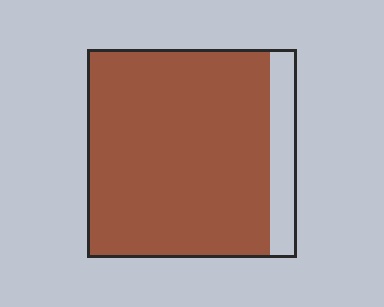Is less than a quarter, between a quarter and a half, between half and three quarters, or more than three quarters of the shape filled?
More than three quarters.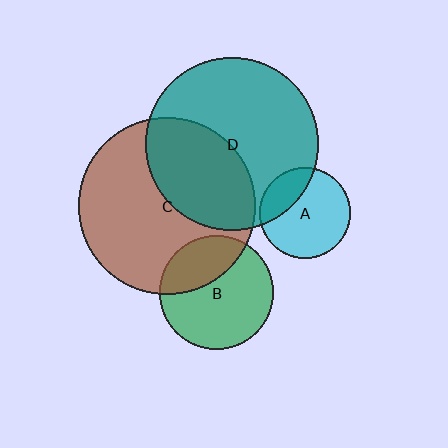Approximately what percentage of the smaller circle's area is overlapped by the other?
Approximately 25%.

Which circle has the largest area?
Circle C (brown).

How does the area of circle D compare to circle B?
Approximately 2.3 times.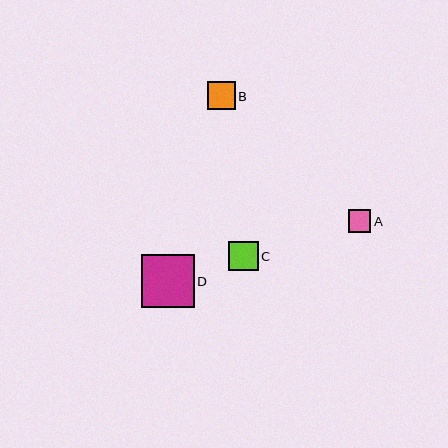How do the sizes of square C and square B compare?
Square C and square B are approximately the same size.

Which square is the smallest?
Square A is the smallest with a size of approximately 22 pixels.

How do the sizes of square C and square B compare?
Square C and square B are approximately the same size.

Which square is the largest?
Square D is the largest with a size of approximately 52 pixels.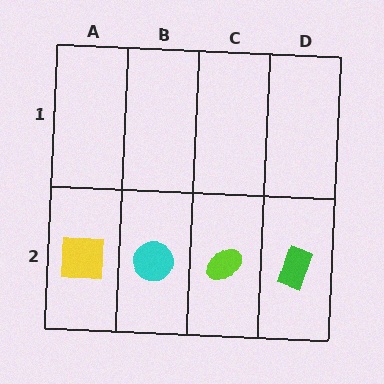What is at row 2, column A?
A yellow square.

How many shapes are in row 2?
4 shapes.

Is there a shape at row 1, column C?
No, that cell is empty.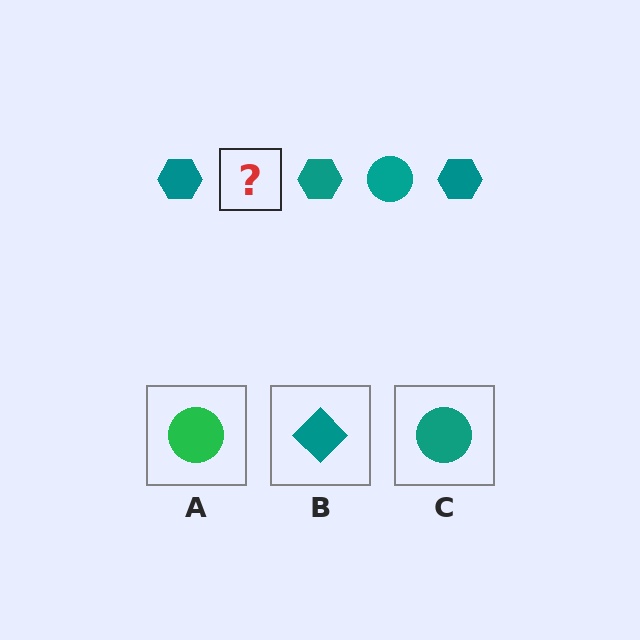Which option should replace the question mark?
Option C.